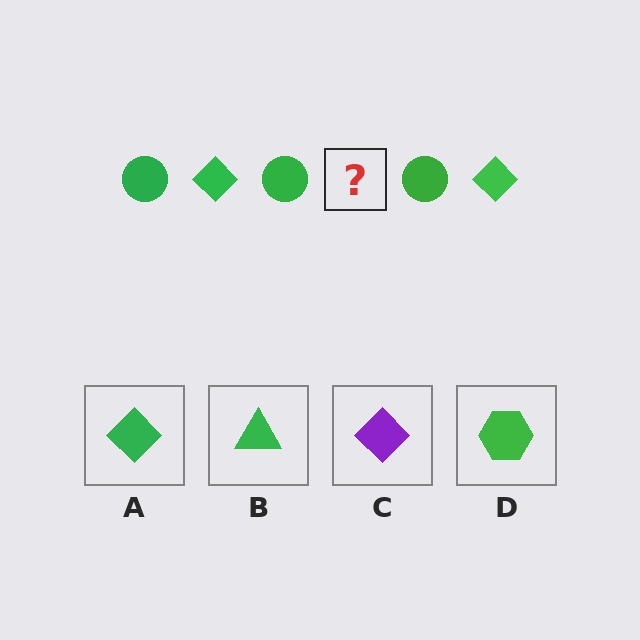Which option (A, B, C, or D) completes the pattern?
A.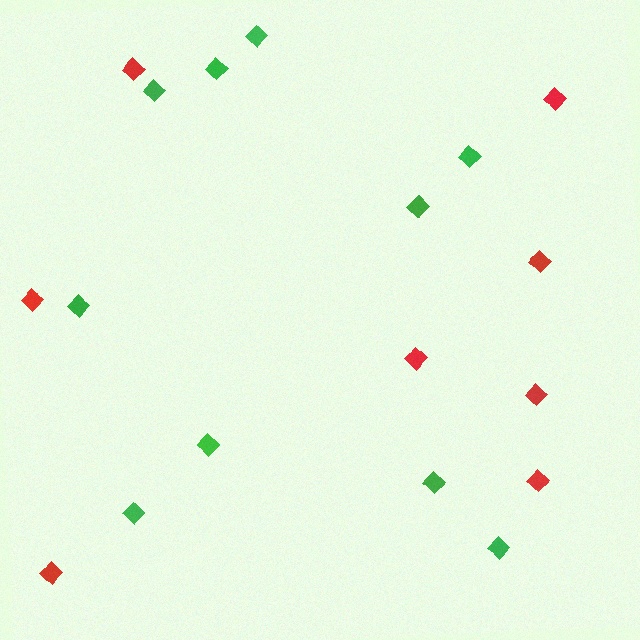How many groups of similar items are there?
There are 2 groups: one group of green diamonds (10) and one group of red diamonds (8).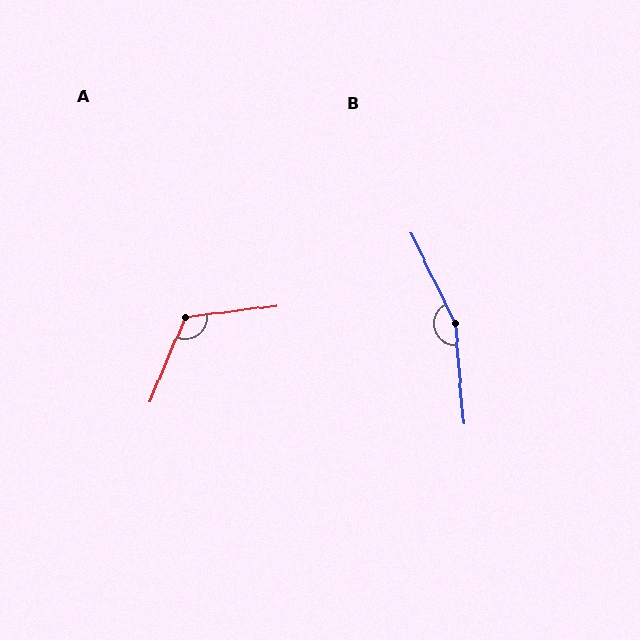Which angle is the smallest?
A, at approximately 119 degrees.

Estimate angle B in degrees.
Approximately 159 degrees.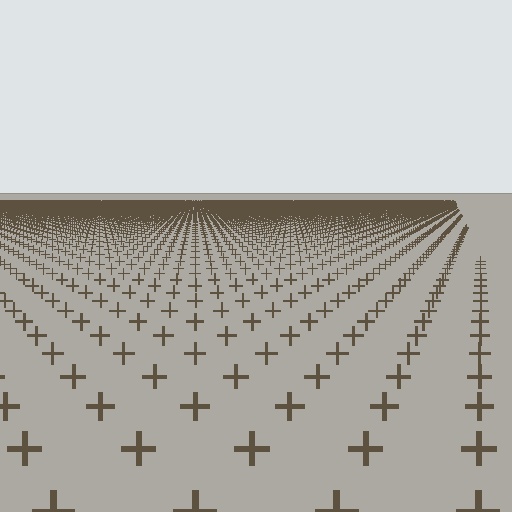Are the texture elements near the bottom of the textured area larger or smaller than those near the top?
Larger. Near the bottom, elements are closer to the viewer and appear at a bigger on-screen size.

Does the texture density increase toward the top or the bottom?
Density increases toward the top.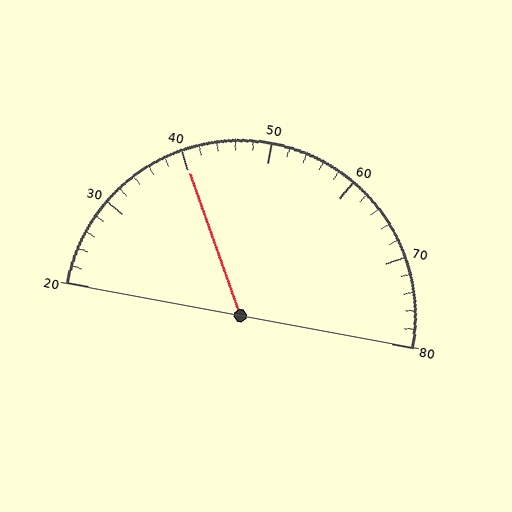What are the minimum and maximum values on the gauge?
The gauge ranges from 20 to 80.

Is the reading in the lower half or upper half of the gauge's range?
The reading is in the lower half of the range (20 to 80).